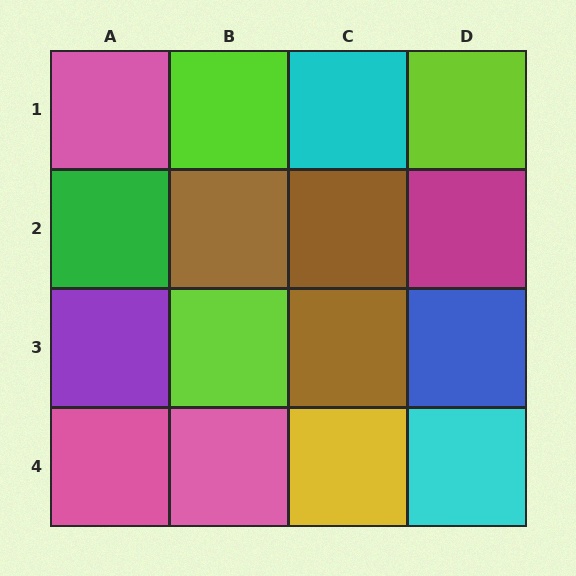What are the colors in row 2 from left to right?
Green, brown, brown, magenta.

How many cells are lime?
3 cells are lime.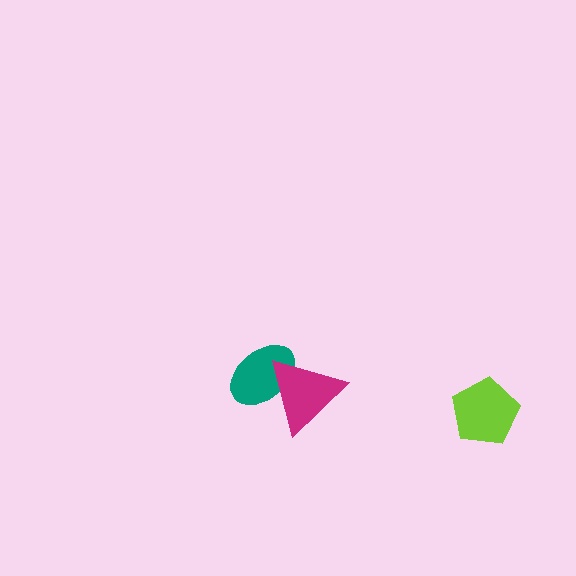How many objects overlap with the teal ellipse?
1 object overlaps with the teal ellipse.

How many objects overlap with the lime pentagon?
0 objects overlap with the lime pentagon.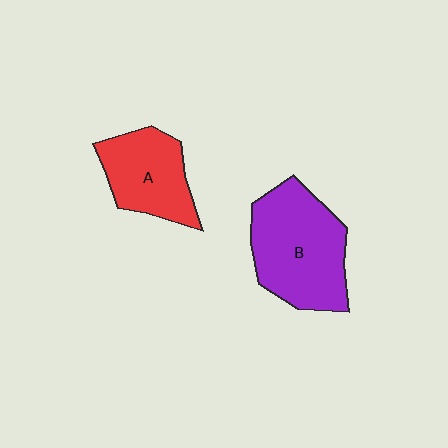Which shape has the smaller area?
Shape A (red).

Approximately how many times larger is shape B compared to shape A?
Approximately 1.5 times.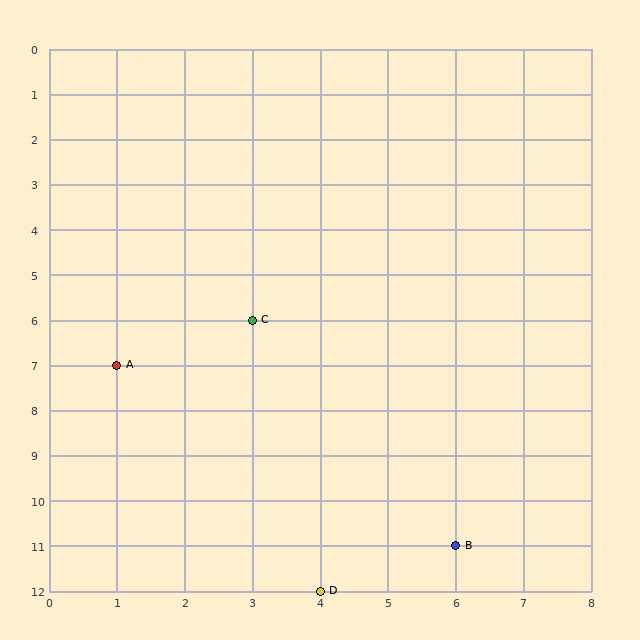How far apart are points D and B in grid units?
Points D and B are 2 columns and 1 row apart (about 2.2 grid units diagonally).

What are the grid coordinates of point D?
Point D is at grid coordinates (4, 12).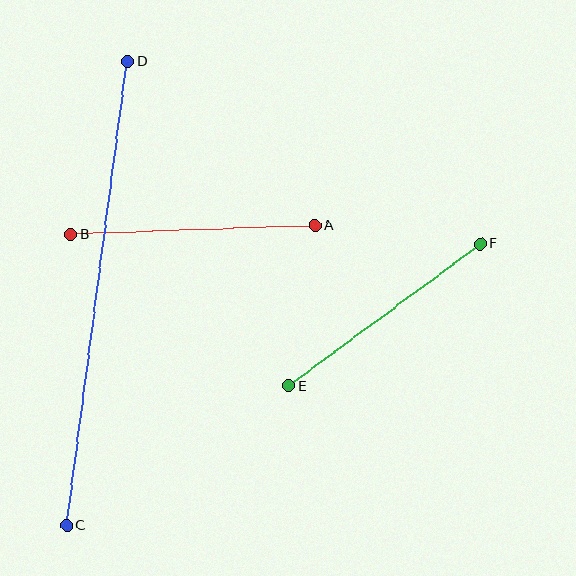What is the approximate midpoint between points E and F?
The midpoint is at approximately (385, 315) pixels.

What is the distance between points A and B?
The distance is approximately 244 pixels.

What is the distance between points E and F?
The distance is approximately 238 pixels.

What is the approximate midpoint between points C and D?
The midpoint is at approximately (97, 293) pixels.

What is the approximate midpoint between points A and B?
The midpoint is at approximately (193, 230) pixels.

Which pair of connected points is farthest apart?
Points C and D are farthest apart.